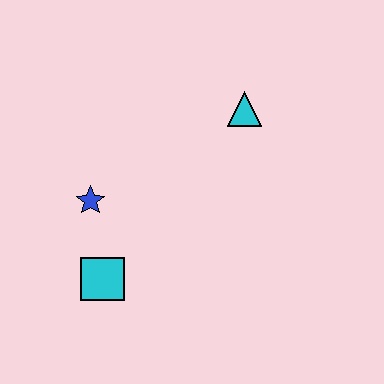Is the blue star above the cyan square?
Yes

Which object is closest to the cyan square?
The blue star is closest to the cyan square.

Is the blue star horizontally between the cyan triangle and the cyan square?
No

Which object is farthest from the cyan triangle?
The cyan square is farthest from the cyan triangle.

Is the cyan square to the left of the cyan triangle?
Yes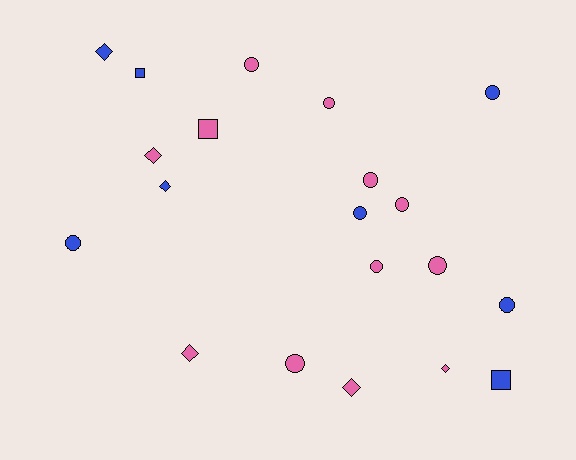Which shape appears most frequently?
Circle, with 11 objects.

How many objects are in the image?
There are 20 objects.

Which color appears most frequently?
Pink, with 12 objects.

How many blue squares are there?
There are 2 blue squares.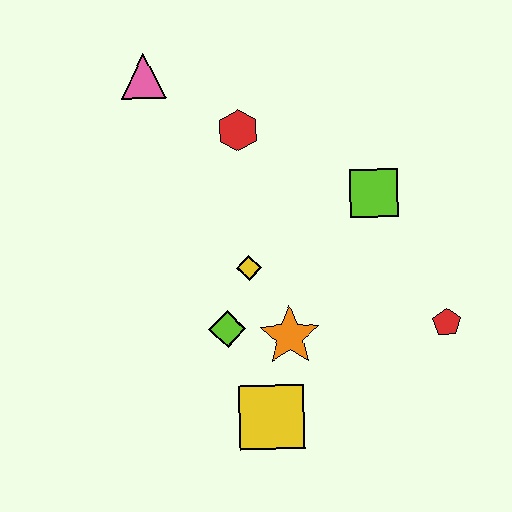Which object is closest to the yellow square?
The orange star is closest to the yellow square.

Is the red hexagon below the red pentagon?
No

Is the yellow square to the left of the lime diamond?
No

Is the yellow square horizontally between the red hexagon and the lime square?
Yes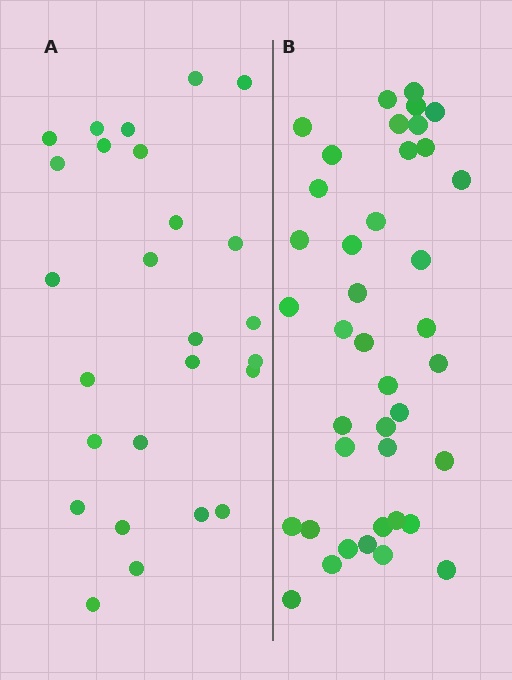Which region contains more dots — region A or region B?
Region B (the right region) has more dots.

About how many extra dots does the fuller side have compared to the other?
Region B has approximately 15 more dots than region A.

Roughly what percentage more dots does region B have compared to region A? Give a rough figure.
About 55% more.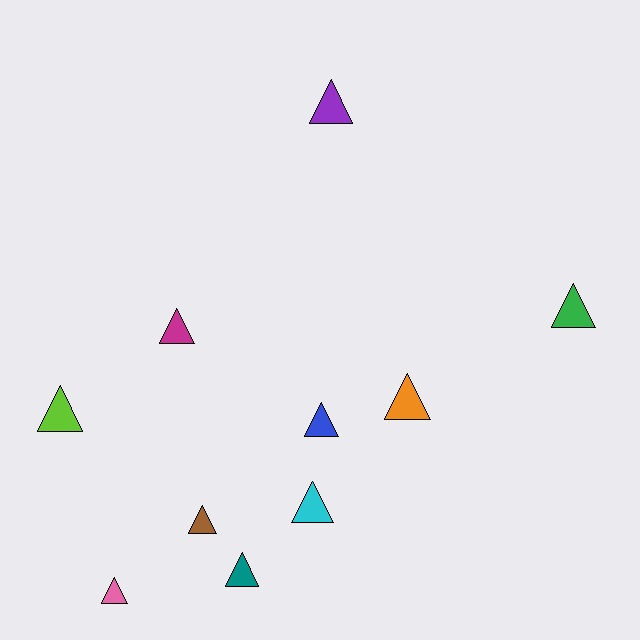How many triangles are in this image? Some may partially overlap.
There are 10 triangles.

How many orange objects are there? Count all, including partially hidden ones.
There is 1 orange object.